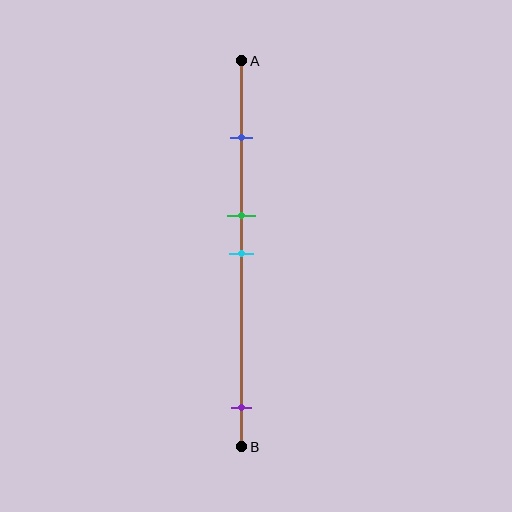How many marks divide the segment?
There are 4 marks dividing the segment.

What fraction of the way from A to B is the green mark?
The green mark is approximately 40% (0.4) of the way from A to B.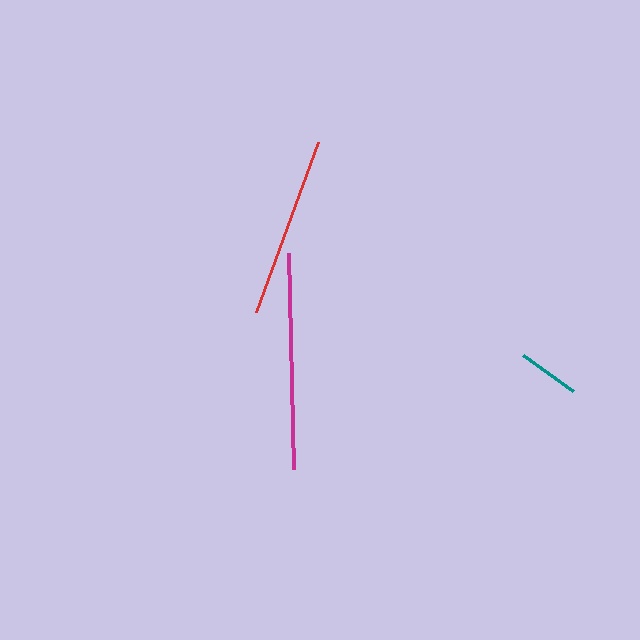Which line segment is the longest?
The magenta line is the longest at approximately 216 pixels.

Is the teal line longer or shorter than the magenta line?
The magenta line is longer than the teal line.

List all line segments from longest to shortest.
From longest to shortest: magenta, red, teal.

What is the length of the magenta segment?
The magenta segment is approximately 216 pixels long.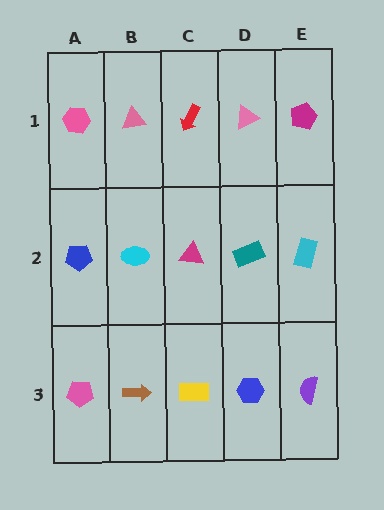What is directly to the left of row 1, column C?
A pink triangle.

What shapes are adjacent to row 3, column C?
A magenta triangle (row 2, column C), a brown arrow (row 3, column B), a blue hexagon (row 3, column D).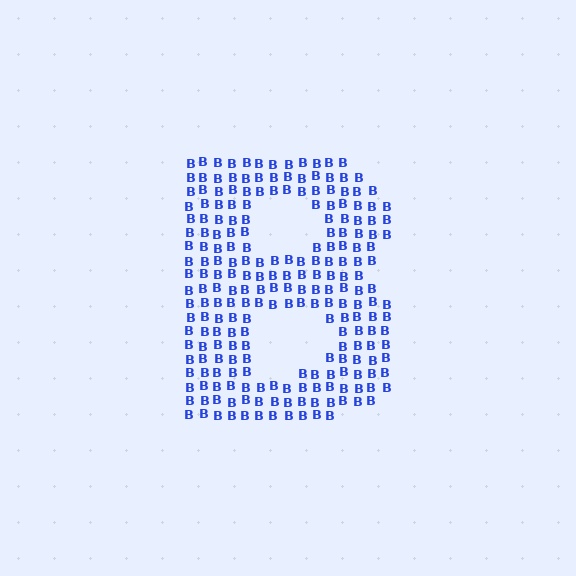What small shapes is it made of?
It is made of small letter B's.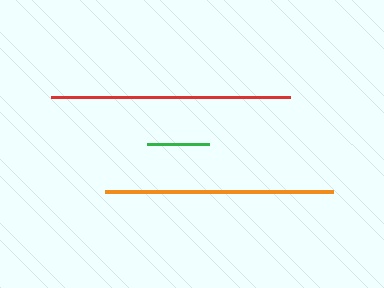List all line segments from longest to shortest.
From longest to shortest: red, orange, green.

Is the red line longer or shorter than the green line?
The red line is longer than the green line.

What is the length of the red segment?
The red segment is approximately 238 pixels long.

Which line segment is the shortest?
The green line is the shortest at approximately 62 pixels.